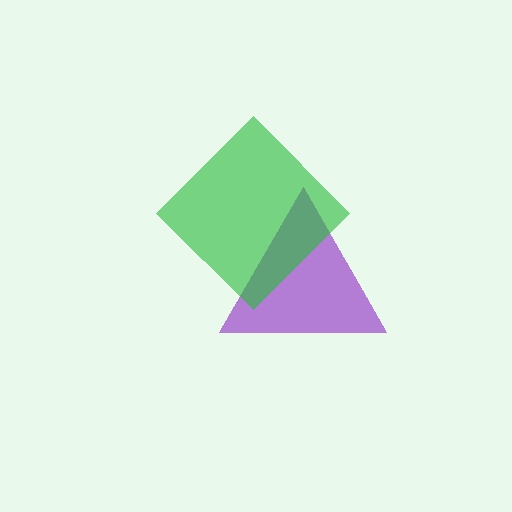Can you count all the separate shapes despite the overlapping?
Yes, there are 2 separate shapes.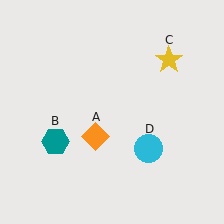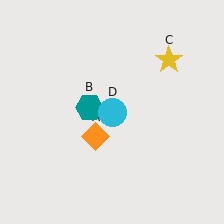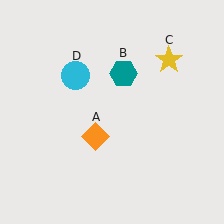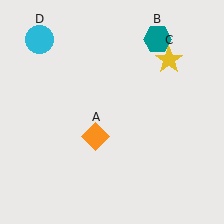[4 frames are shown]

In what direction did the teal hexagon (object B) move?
The teal hexagon (object B) moved up and to the right.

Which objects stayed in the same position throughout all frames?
Orange diamond (object A) and yellow star (object C) remained stationary.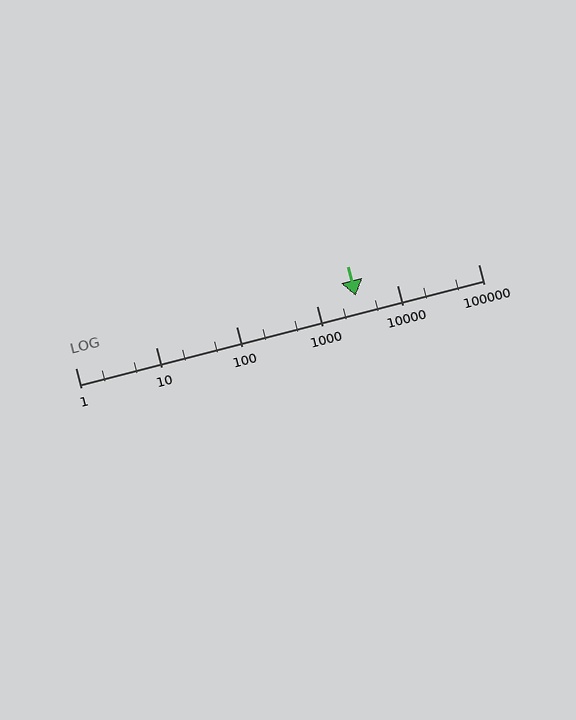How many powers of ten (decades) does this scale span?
The scale spans 5 decades, from 1 to 100000.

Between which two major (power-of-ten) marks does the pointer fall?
The pointer is between 1000 and 10000.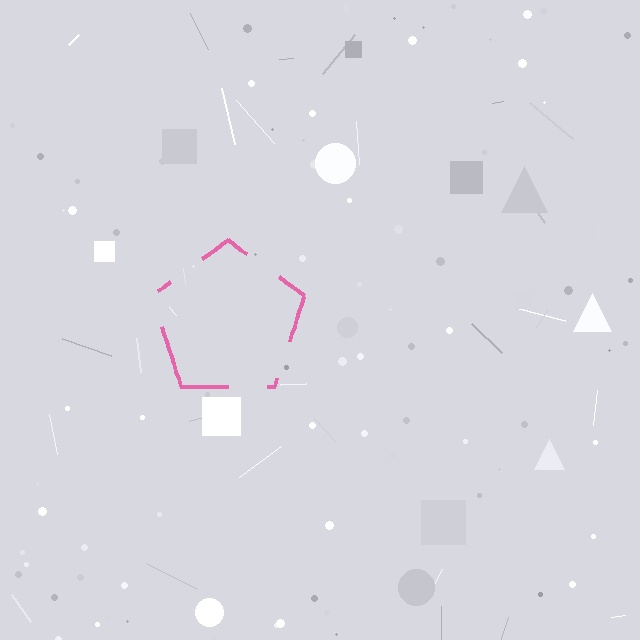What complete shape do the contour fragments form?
The contour fragments form a pentagon.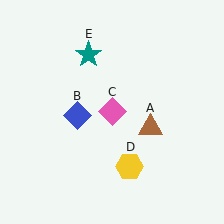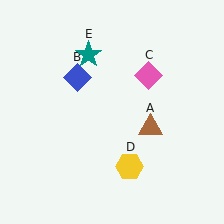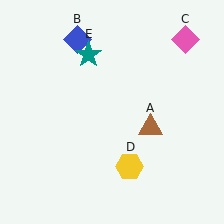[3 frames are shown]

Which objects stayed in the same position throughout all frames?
Brown triangle (object A) and yellow hexagon (object D) and teal star (object E) remained stationary.